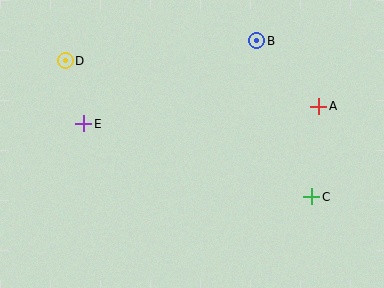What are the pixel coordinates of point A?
Point A is at (319, 106).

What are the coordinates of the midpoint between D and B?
The midpoint between D and B is at (161, 51).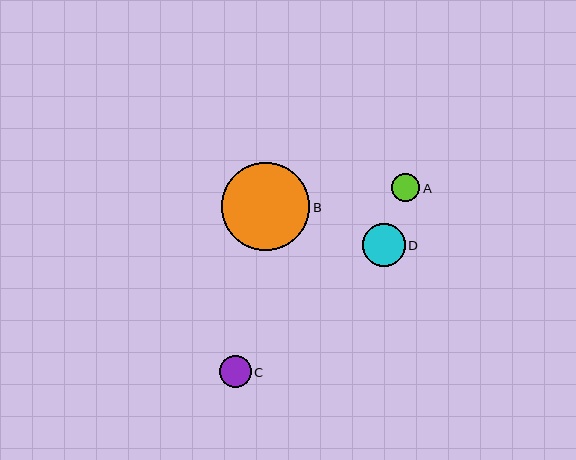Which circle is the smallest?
Circle A is the smallest with a size of approximately 28 pixels.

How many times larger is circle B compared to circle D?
Circle B is approximately 2.0 times the size of circle D.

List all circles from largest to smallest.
From largest to smallest: B, D, C, A.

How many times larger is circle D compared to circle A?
Circle D is approximately 1.5 times the size of circle A.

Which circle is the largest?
Circle B is the largest with a size of approximately 88 pixels.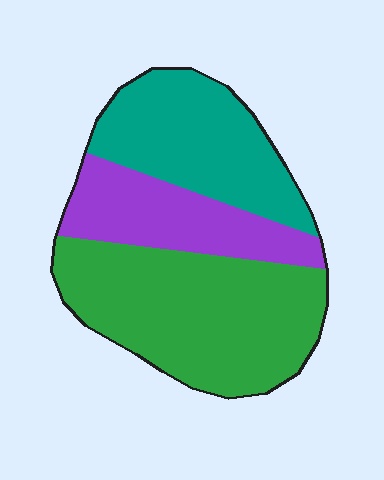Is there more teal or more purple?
Teal.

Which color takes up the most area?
Green, at roughly 45%.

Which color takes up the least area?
Purple, at roughly 25%.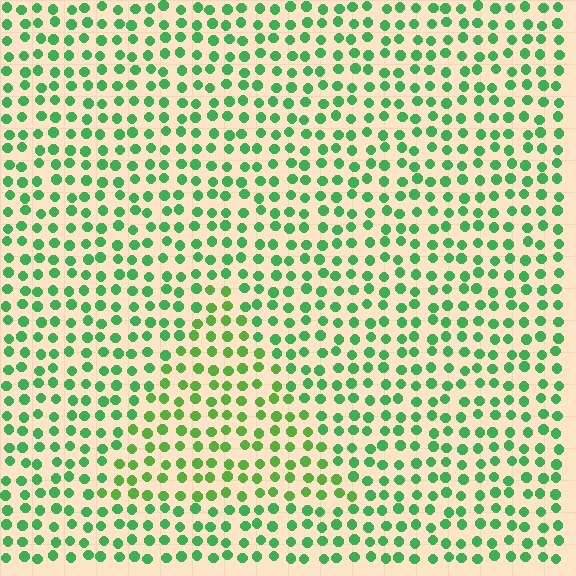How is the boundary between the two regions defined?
The boundary is defined purely by a slight shift in hue (about 25 degrees). Spacing, size, and orientation are identical on both sides.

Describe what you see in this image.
The image is filled with small green elements in a uniform arrangement. A triangle-shaped region is visible where the elements are tinted to a slightly different hue, forming a subtle color boundary.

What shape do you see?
I see a triangle.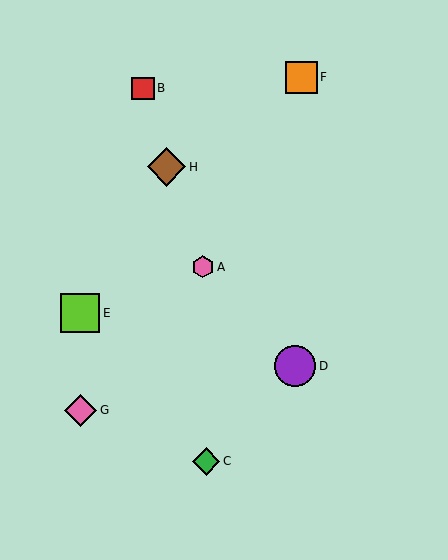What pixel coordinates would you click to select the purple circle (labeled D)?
Click at (295, 366) to select the purple circle D.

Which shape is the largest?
The purple circle (labeled D) is the largest.